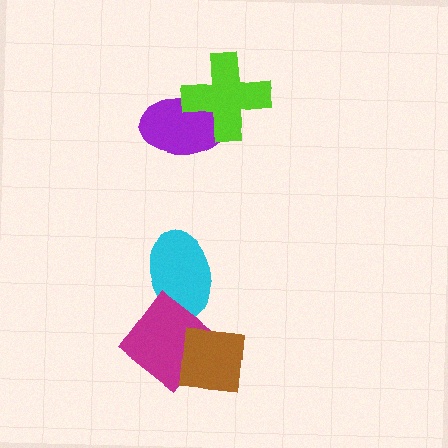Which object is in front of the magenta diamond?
The brown square is in front of the magenta diamond.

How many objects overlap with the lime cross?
1 object overlaps with the lime cross.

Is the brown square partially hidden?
No, no other shape covers it.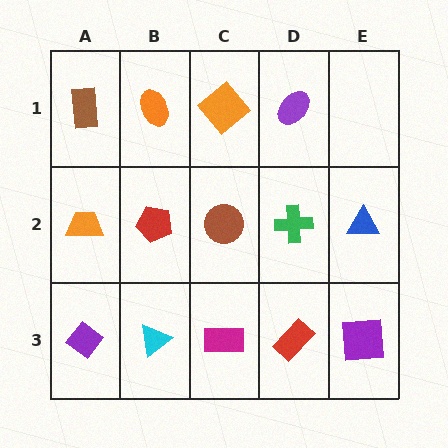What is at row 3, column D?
A red rectangle.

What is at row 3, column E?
A purple square.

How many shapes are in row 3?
5 shapes.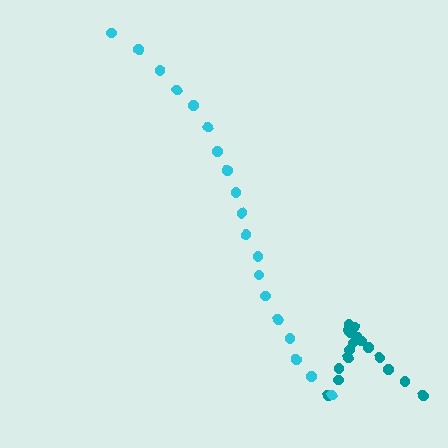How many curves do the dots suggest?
There are 2 distinct paths.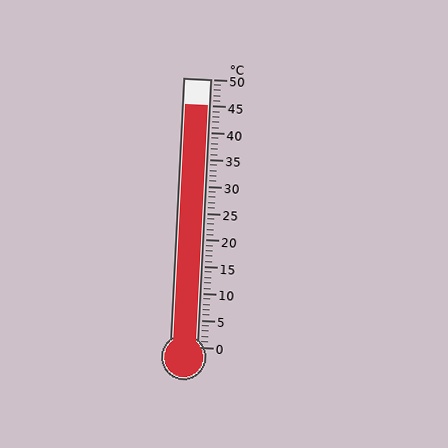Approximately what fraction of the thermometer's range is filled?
The thermometer is filled to approximately 90% of its range.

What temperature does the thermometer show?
The thermometer shows approximately 45°C.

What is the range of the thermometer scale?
The thermometer scale ranges from 0°C to 50°C.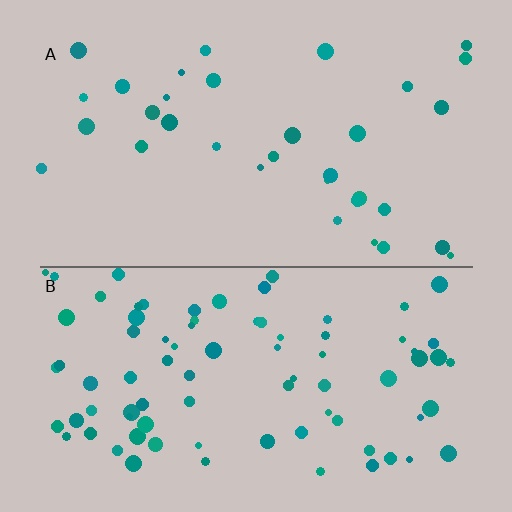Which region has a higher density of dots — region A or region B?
B (the bottom).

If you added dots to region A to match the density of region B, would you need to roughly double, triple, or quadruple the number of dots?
Approximately double.